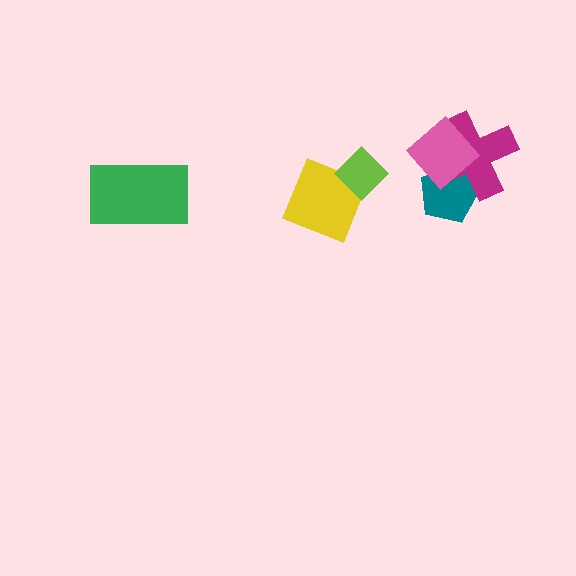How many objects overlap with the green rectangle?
0 objects overlap with the green rectangle.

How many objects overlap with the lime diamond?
1 object overlaps with the lime diamond.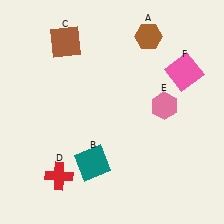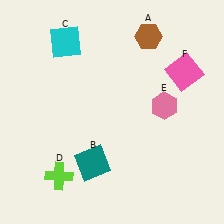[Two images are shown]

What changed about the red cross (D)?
In Image 1, D is red. In Image 2, it changed to lime.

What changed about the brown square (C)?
In Image 1, C is brown. In Image 2, it changed to cyan.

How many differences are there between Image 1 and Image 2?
There are 2 differences between the two images.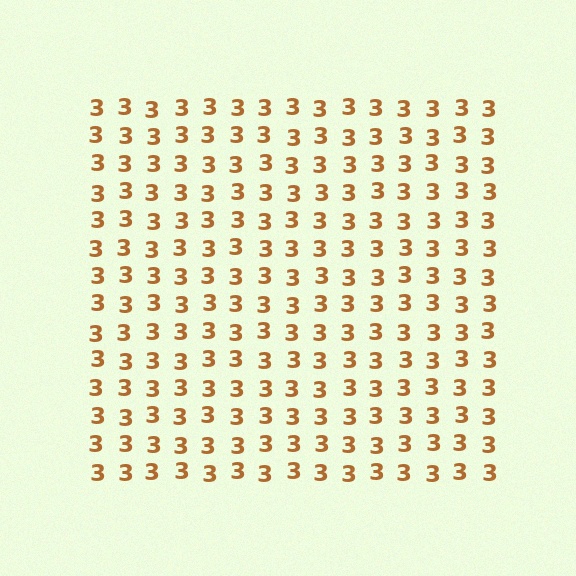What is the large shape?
The large shape is a square.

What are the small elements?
The small elements are digit 3's.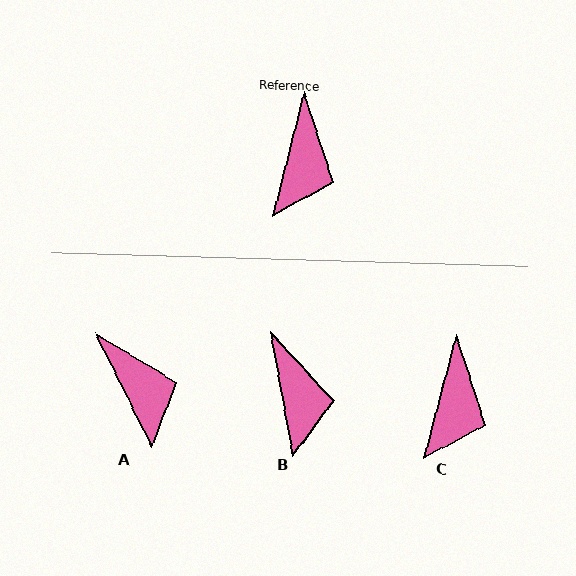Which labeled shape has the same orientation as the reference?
C.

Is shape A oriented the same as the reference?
No, it is off by about 40 degrees.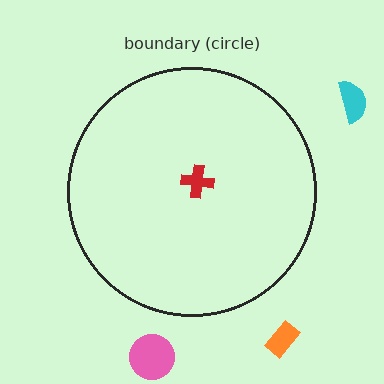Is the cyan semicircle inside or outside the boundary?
Outside.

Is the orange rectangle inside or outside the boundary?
Outside.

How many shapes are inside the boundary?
1 inside, 3 outside.